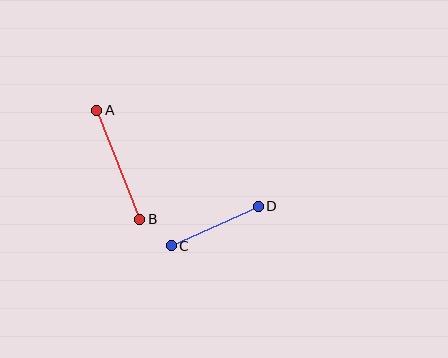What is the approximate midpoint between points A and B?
The midpoint is at approximately (118, 165) pixels.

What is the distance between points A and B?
The distance is approximately 117 pixels.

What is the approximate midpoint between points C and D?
The midpoint is at approximately (215, 226) pixels.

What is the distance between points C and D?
The distance is approximately 96 pixels.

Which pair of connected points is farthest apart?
Points A and B are farthest apart.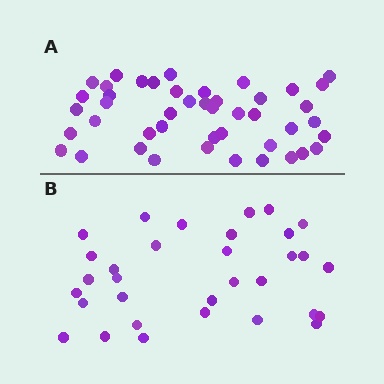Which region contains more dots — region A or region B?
Region A (the top region) has more dots.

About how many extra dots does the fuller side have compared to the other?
Region A has approximately 15 more dots than region B.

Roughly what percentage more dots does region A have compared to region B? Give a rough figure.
About 40% more.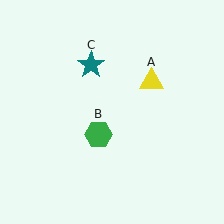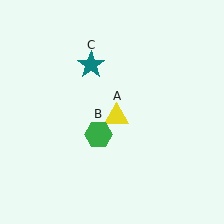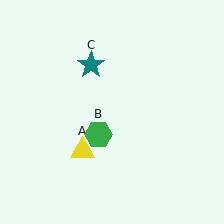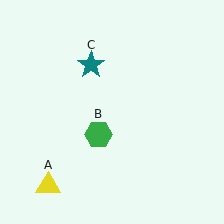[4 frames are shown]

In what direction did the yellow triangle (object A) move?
The yellow triangle (object A) moved down and to the left.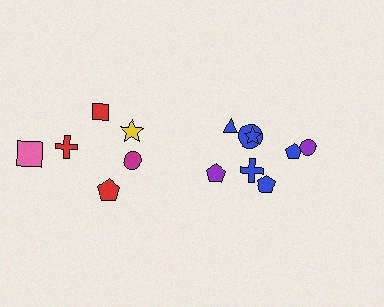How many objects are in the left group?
There are 6 objects.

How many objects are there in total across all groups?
There are 14 objects.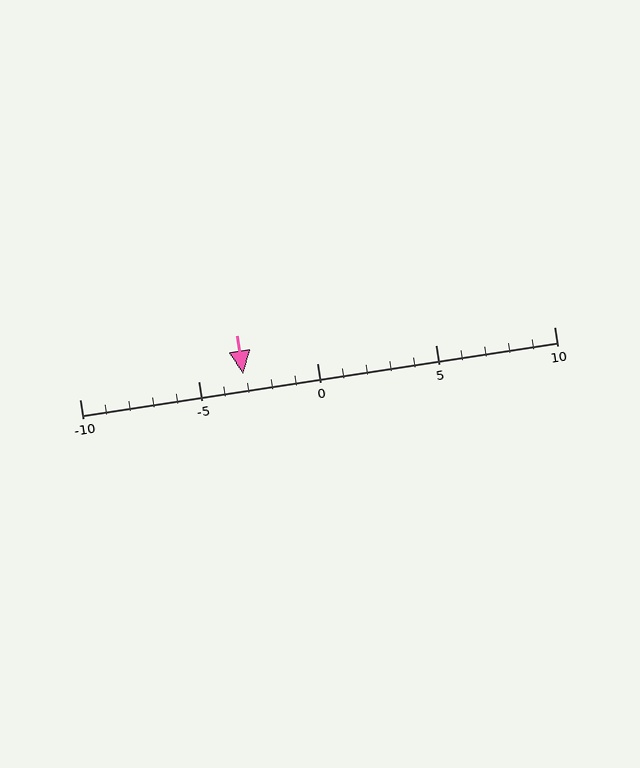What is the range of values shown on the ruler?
The ruler shows values from -10 to 10.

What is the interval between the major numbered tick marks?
The major tick marks are spaced 5 units apart.